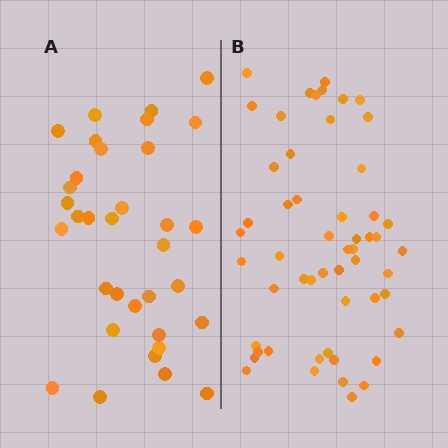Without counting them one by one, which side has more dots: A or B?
Region B (the right region) has more dots.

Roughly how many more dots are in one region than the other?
Region B has approximately 20 more dots than region A.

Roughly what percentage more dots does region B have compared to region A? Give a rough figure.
About 60% more.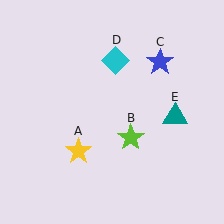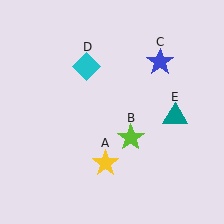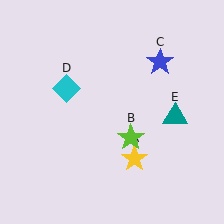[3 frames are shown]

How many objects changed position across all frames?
2 objects changed position: yellow star (object A), cyan diamond (object D).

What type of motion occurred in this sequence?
The yellow star (object A), cyan diamond (object D) rotated counterclockwise around the center of the scene.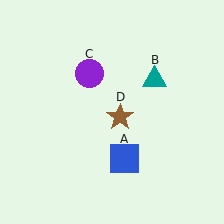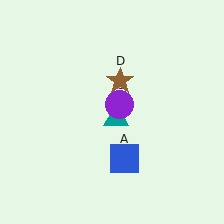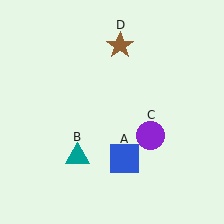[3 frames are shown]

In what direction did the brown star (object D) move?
The brown star (object D) moved up.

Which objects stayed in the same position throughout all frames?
Blue square (object A) remained stationary.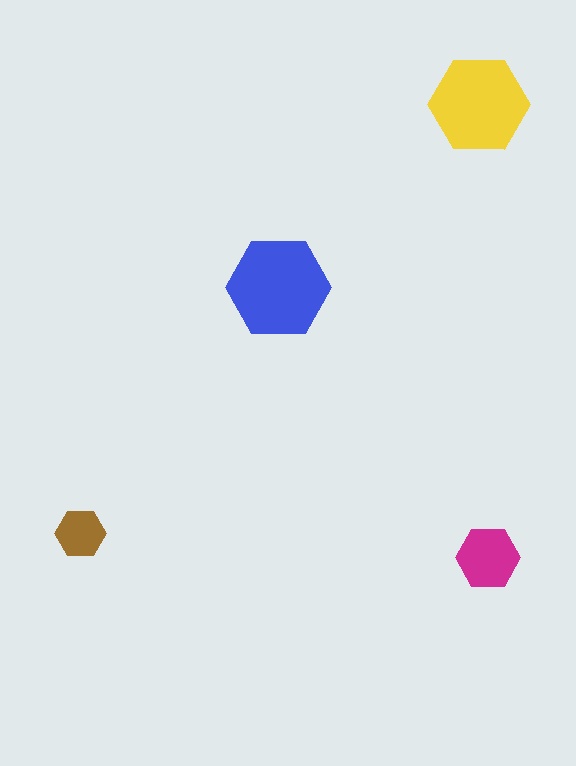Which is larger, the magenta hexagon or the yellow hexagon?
The yellow one.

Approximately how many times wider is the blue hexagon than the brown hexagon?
About 2 times wider.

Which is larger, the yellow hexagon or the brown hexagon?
The yellow one.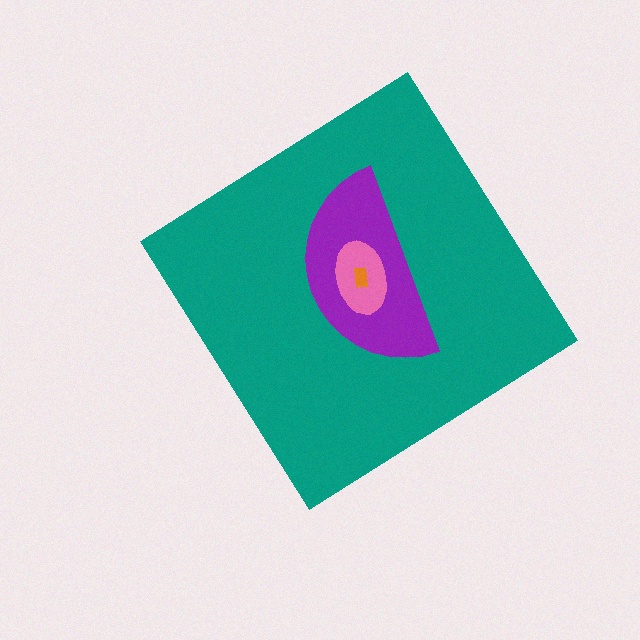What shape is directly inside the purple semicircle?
The pink ellipse.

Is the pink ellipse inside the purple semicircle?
Yes.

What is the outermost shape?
The teal diamond.